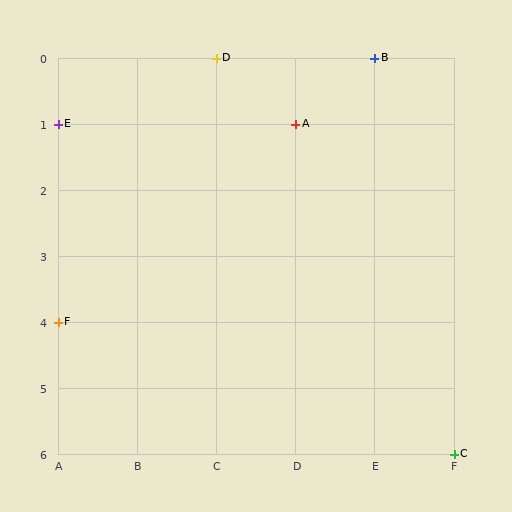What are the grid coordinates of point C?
Point C is at grid coordinates (F, 6).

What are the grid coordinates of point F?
Point F is at grid coordinates (A, 4).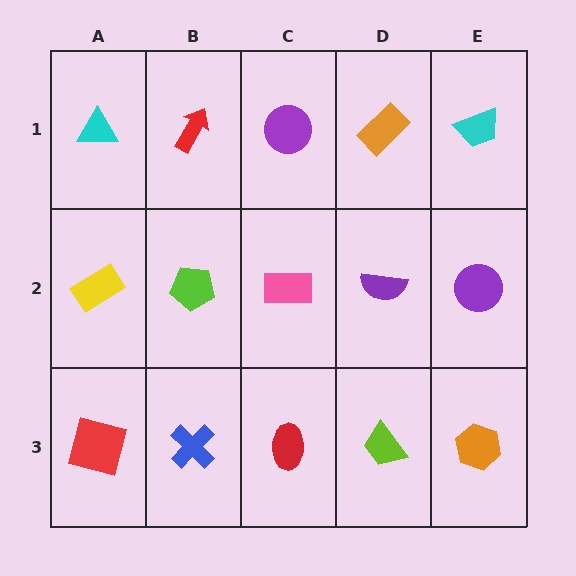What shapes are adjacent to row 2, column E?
A cyan trapezoid (row 1, column E), an orange hexagon (row 3, column E), a purple semicircle (row 2, column D).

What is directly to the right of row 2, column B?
A pink rectangle.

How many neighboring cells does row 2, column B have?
4.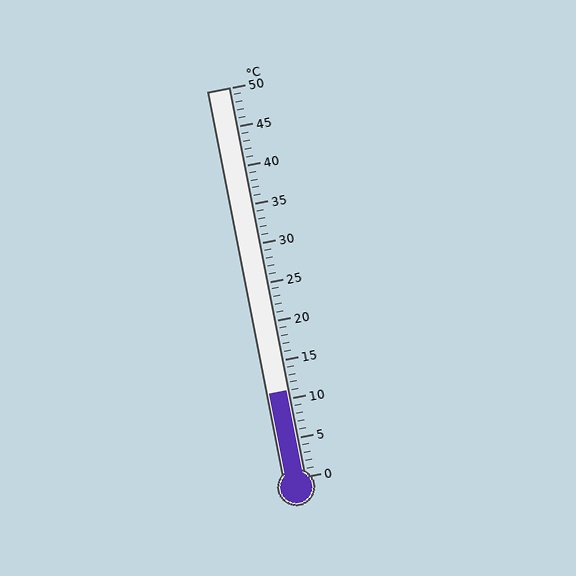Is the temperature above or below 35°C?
The temperature is below 35°C.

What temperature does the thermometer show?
The thermometer shows approximately 11°C.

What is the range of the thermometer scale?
The thermometer scale ranges from 0°C to 50°C.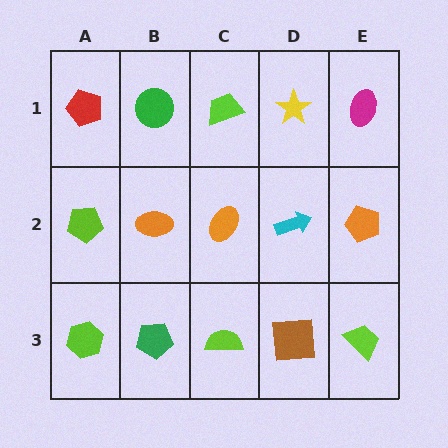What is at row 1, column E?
A magenta ellipse.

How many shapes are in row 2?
5 shapes.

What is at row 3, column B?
A green pentagon.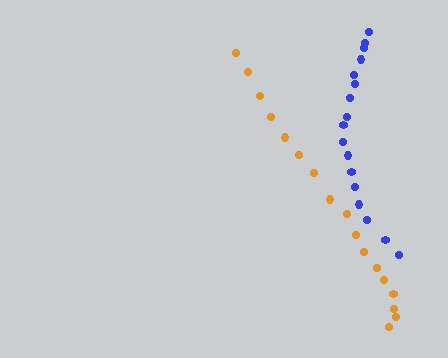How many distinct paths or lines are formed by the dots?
There are 2 distinct paths.